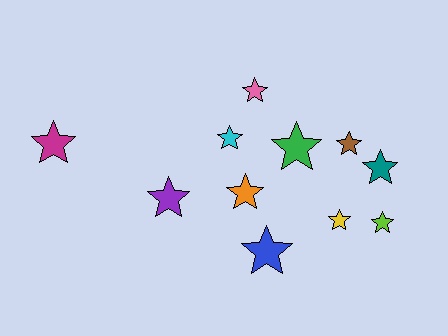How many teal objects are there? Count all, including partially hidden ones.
There is 1 teal object.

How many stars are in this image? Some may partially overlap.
There are 11 stars.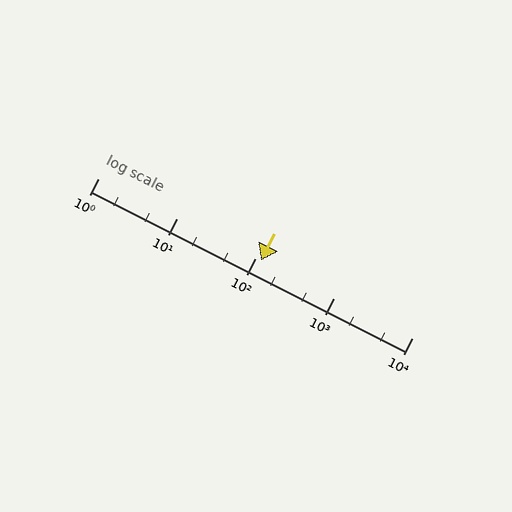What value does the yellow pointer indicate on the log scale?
The pointer indicates approximately 120.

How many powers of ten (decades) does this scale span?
The scale spans 4 decades, from 1 to 10000.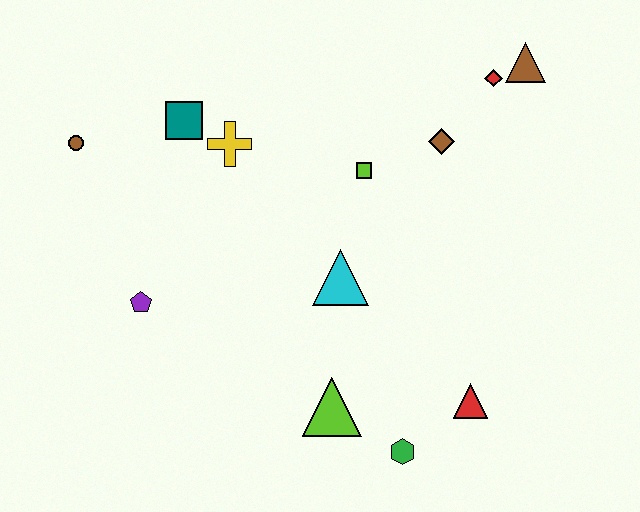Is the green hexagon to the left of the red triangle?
Yes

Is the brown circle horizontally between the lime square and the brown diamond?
No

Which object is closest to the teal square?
The yellow cross is closest to the teal square.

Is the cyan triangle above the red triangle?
Yes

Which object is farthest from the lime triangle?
The brown triangle is farthest from the lime triangle.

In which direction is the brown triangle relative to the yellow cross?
The brown triangle is to the right of the yellow cross.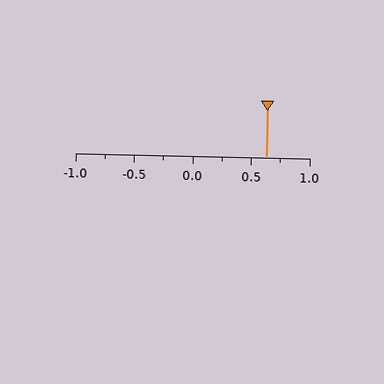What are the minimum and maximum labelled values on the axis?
The axis runs from -1.0 to 1.0.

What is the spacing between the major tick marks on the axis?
The major ticks are spaced 0.5 apart.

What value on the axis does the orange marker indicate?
The marker indicates approximately 0.62.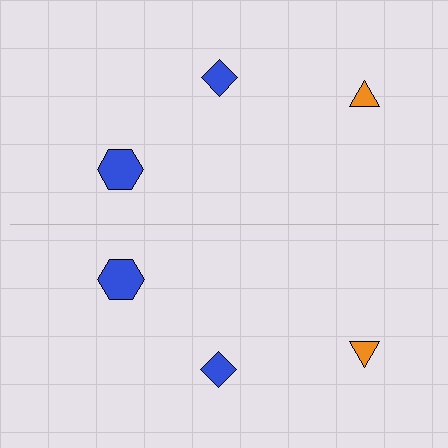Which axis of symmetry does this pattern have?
The pattern has a horizontal axis of symmetry running through the center of the image.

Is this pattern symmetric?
Yes, this pattern has bilateral (reflection) symmetry.